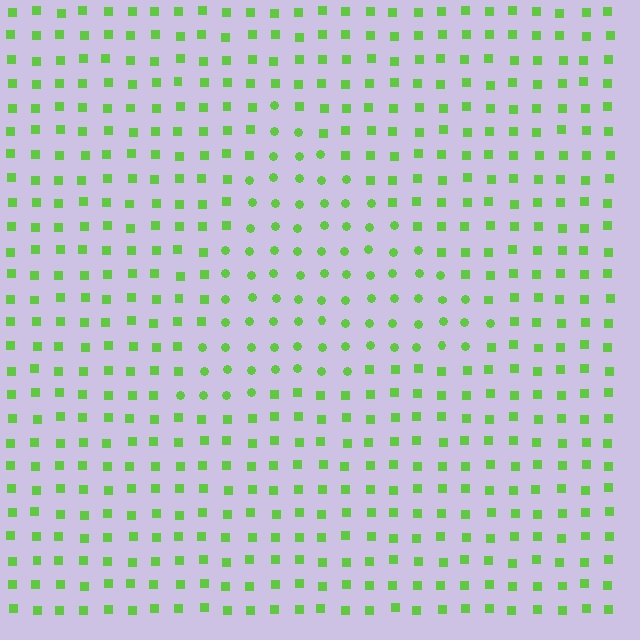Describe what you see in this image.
The image is filled with small lime elements arranged in a uniform grid. A triangle-shaped region contains circles, while the surrounding area contains squares. The boundary is defined purely by the change in element shape.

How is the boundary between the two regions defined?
The boundary is defined by a change in element shape: circles inside vs. squares outside. All elements share the same color and spacing.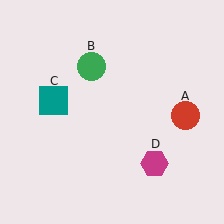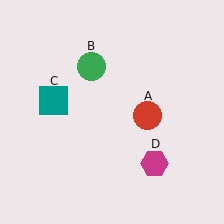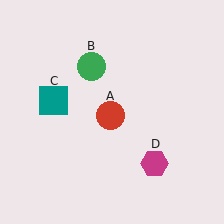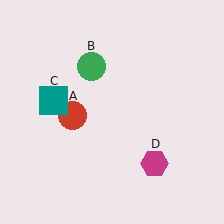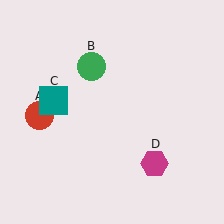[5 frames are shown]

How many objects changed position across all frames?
1 object changed position: red circle (object A).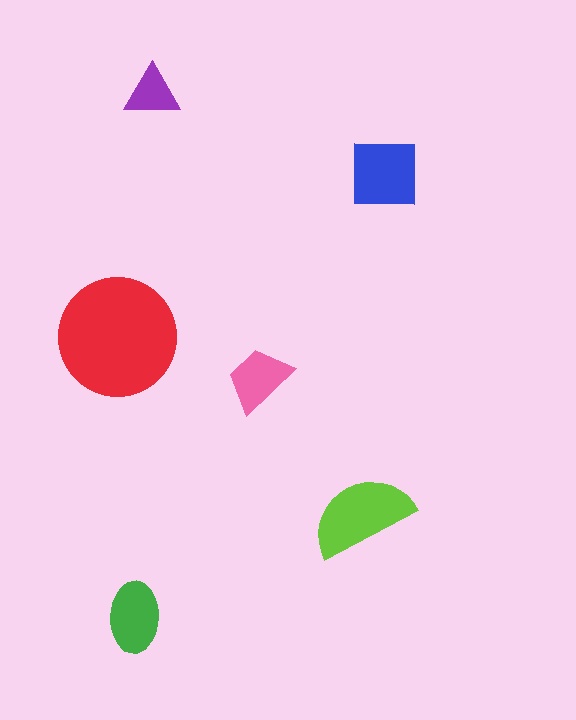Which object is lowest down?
The green ellipse is bottommost.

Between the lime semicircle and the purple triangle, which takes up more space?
The lime semicircle.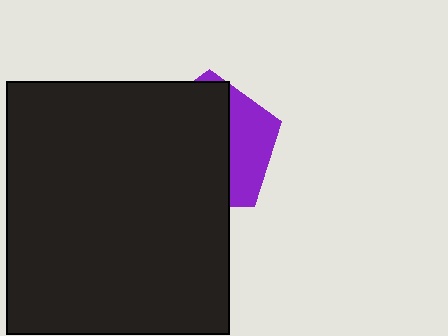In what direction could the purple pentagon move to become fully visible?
The purple pentagon could move right. That would shift it out from behind the black rectangle entirely.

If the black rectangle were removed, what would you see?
You would see the complete purple pentagon.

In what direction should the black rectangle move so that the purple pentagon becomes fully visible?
The black rectangle should move left. That is the shortest direction to clear the overlap and leave the purple pentagon fully visible.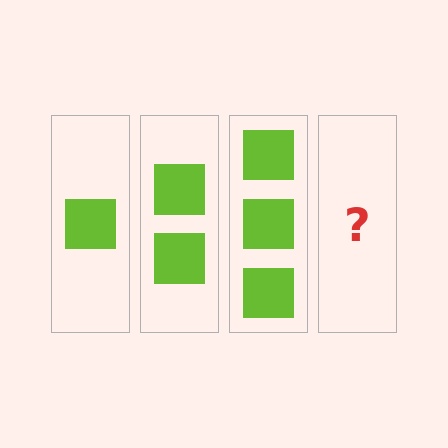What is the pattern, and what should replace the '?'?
The pattern is that each step adds one more square. The '?' should be 4 squares.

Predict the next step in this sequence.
The next step is 4 squares.